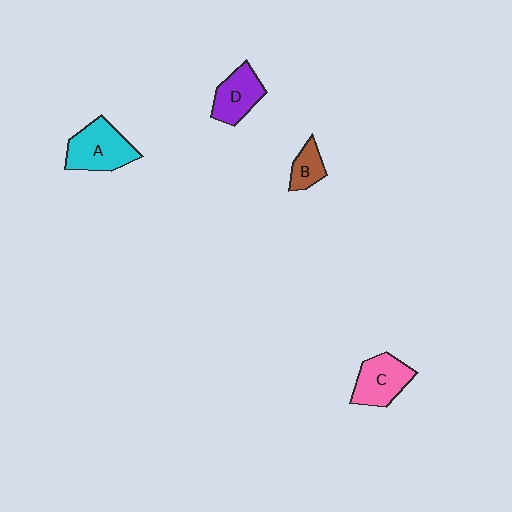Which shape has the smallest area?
Shape B (brown).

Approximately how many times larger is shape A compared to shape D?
Approximately 1.3 times.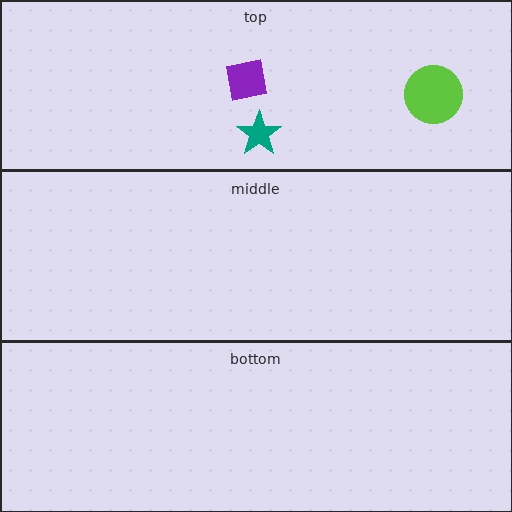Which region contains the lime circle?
The top region.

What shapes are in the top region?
The purple square, the teal star, the lime circle.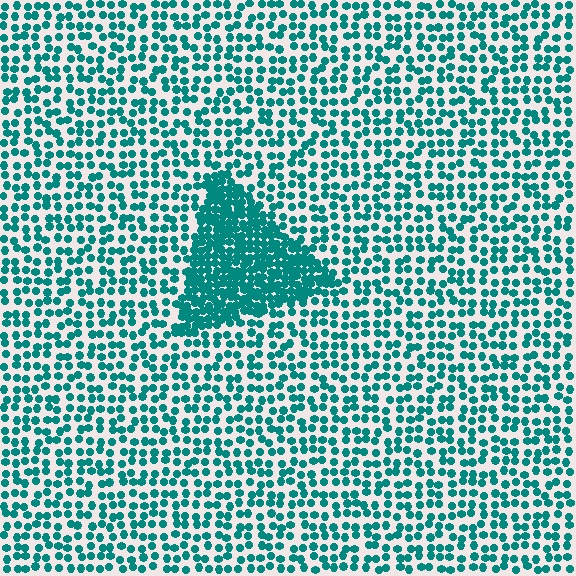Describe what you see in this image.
The image contains small teal elements arranged at two different densities. A triangle-shaped region is visible where the elements are more densely packed than the surrounding area.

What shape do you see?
I see a triangle.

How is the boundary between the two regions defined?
The boundary is defined by a change in element density (approximately 2.4x ratio). All elements are the same color, size, and shape.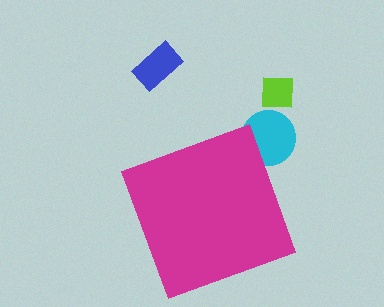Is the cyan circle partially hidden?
Yes, the cyan circle is partially hidden behind the magenta diamond.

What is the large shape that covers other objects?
A magenta diamond.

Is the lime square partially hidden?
No, the lime square is fully visible.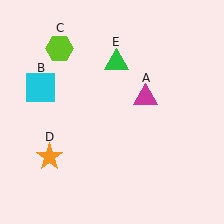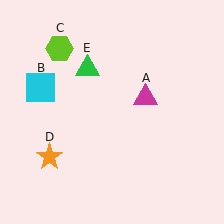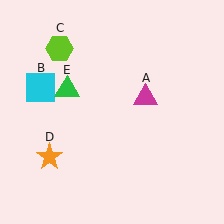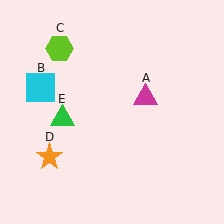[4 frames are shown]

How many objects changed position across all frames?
1 object changed position: green triangle (object E).